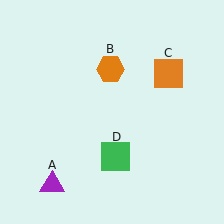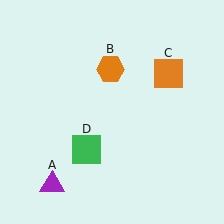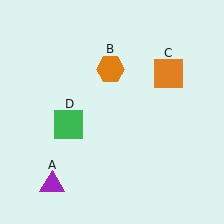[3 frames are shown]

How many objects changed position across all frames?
1 object changed position: green square (object D).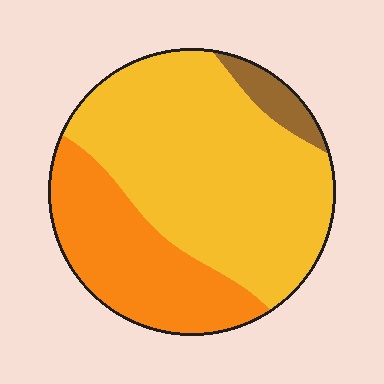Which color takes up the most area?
Yellow, at roughly 65%.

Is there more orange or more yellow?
Yellow.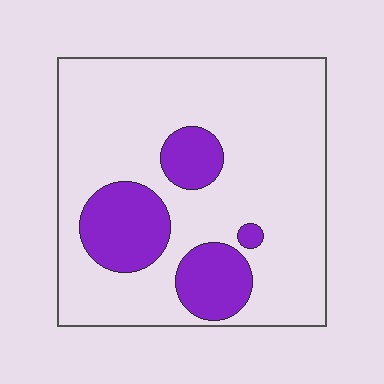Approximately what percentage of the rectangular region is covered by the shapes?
Approximately 20%.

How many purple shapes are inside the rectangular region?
4.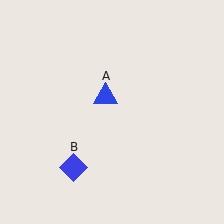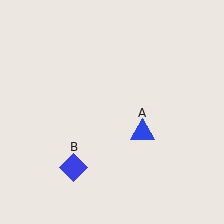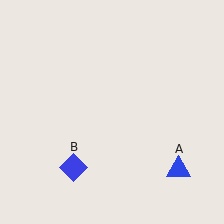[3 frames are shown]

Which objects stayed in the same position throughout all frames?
Blue diamond (object B) remained stationary.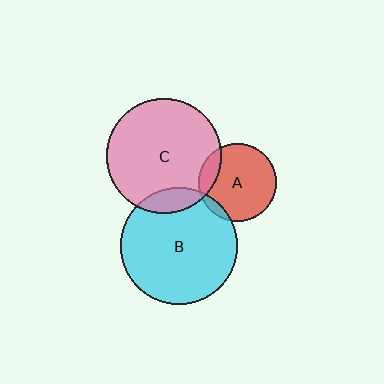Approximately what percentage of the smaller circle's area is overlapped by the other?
Approximately 5%.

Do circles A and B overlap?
Yes.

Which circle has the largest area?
Circle B (cyan).